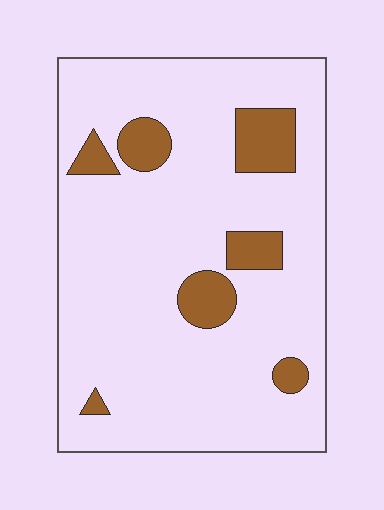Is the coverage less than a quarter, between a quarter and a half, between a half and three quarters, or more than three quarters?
Less than a quarter.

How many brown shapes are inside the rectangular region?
7.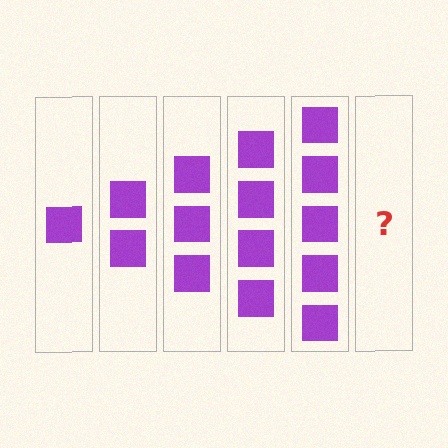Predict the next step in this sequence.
The next step is 6 squares.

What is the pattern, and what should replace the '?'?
The pattern is that each step adds one more square. The '?' should be 6 squares.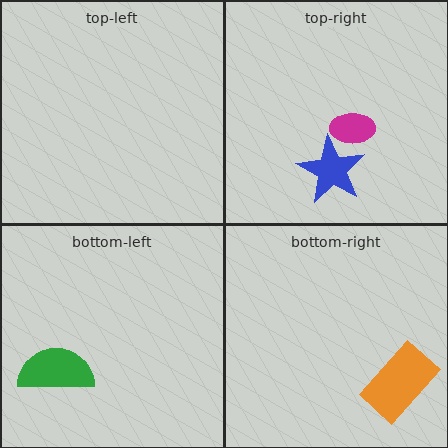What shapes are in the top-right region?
The blue star, the magenta ellipse.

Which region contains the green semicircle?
The bottom-left region.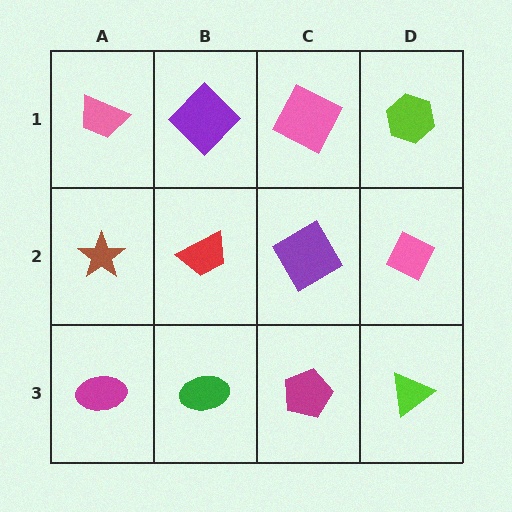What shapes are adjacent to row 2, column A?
A pink trapezoid (row 1, column A), a magenta ellipse (row 3, column A), a red trapezoid (row 2, column B).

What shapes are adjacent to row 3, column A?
A brown star (row 2, column A), a green ellipse (row 3, column B).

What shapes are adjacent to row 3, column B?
A red trapezoid (row 2, column B), a magenta ellipse (row 3, column A), a magenta pentagon (row 3, column C).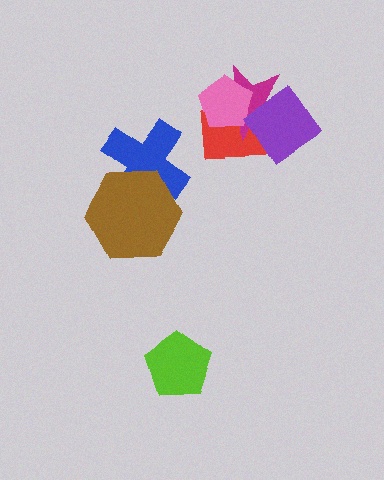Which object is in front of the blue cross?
The brown hexagon is in front of the blue cross.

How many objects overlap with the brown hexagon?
1 object overlaps with the brown hexagon.